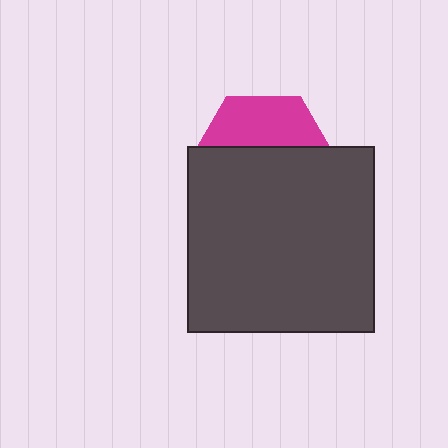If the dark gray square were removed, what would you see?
You would see the complete magenta hexagon.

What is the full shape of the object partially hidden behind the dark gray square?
The partially hidden object is a magenta hexagon.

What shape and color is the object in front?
The object in front is a dark gray square.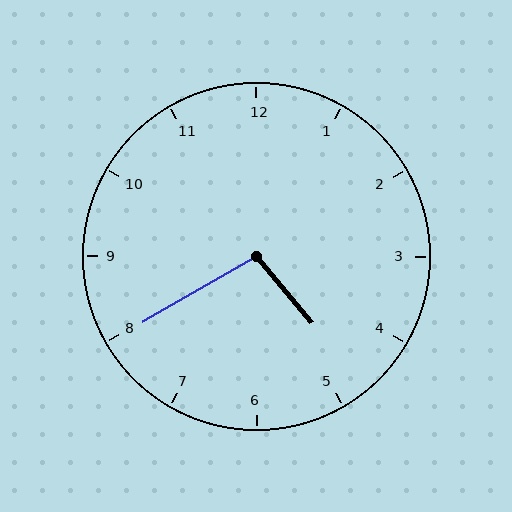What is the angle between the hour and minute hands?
Approximately 100 degrees.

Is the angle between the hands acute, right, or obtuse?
It is obtuse.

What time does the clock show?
4:40.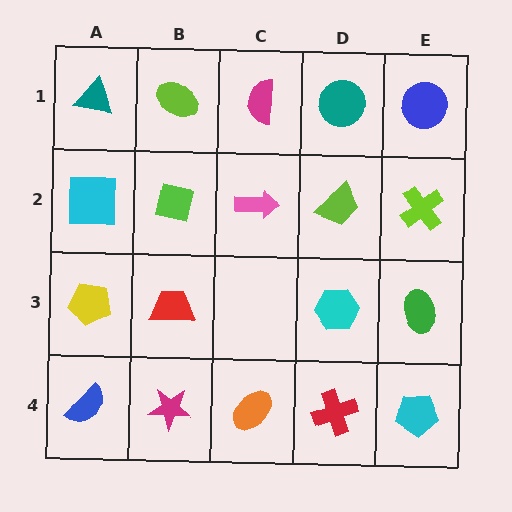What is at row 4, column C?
An orange ellipse.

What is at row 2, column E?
A lime cross.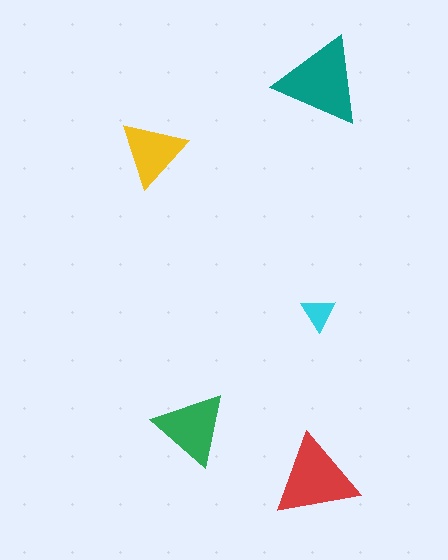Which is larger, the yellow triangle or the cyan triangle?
The yellow one.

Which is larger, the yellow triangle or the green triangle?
The green one.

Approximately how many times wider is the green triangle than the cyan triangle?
About 2 times wider.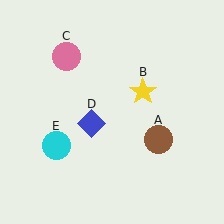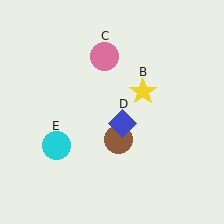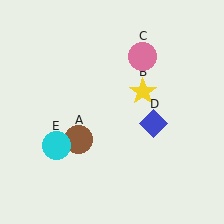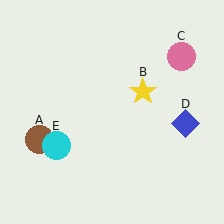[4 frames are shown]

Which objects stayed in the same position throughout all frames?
Yellow star (object B) and cyan circle (object E) remained stationary.